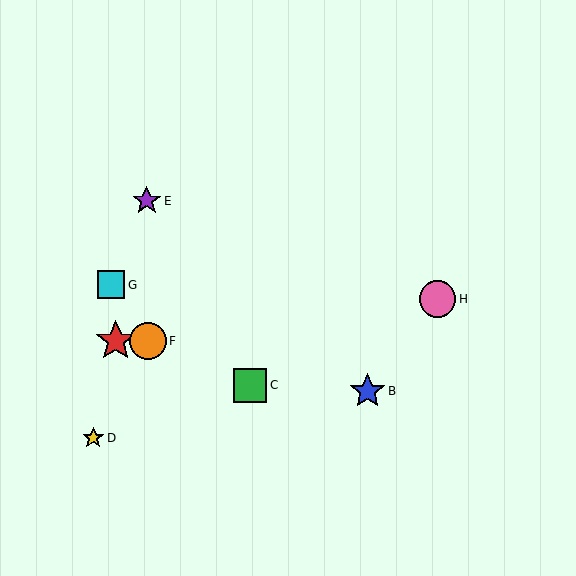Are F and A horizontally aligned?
Yes, both are at y≈341.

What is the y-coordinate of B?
Object B is at y≈391.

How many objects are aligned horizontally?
2 objects (A, F) are aligned horizontally.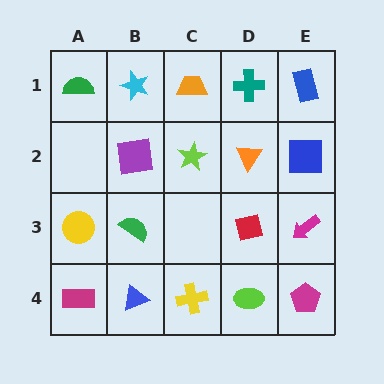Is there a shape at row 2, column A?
No, that cell is empty.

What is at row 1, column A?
A green semicircle.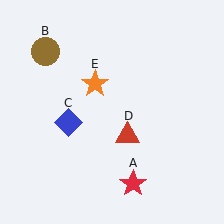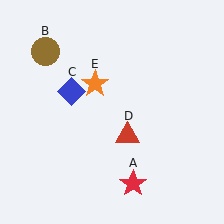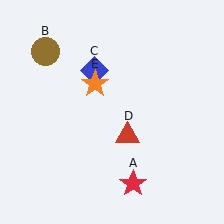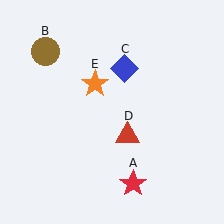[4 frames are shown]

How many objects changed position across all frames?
1 object changed position: blue diamond (object C).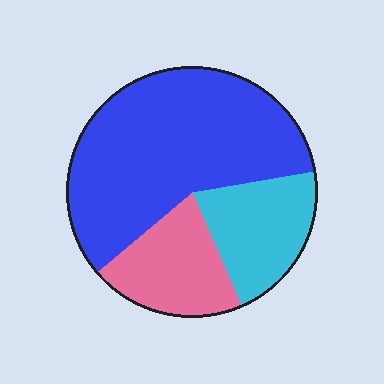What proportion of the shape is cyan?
Cyan takes up between a sixth and a third of the shape.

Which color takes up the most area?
Blue, at roughly 60%.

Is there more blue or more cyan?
Blue.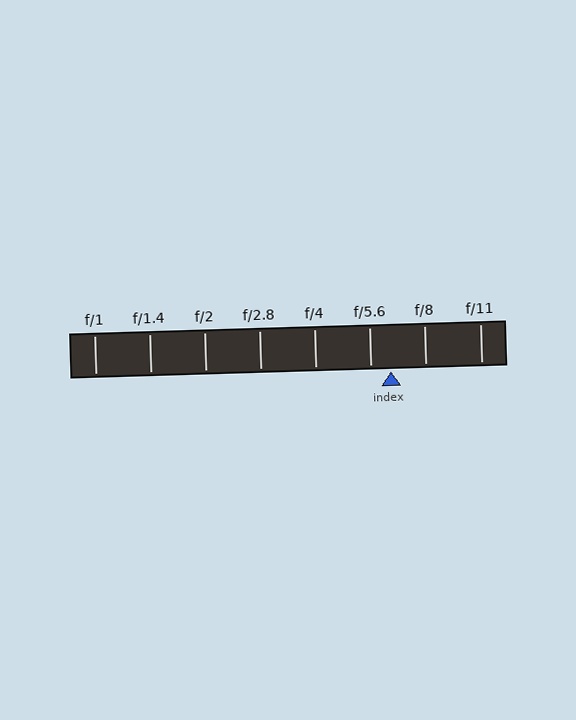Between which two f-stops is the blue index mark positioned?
The index mark is between f/5.6 and f/8.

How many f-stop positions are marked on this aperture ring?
There are 8 f-stop positions marked.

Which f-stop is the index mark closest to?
The index mark is closest to f/5.6.